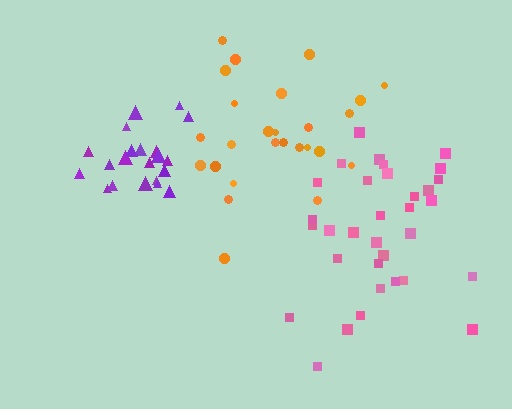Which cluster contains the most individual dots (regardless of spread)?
Pink (33).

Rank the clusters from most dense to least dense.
purple, orange, pink.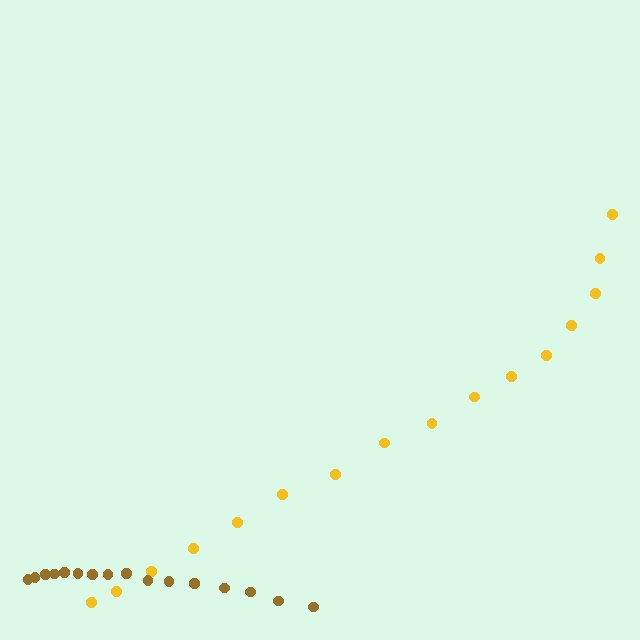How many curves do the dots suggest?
There are 2 distinct paths.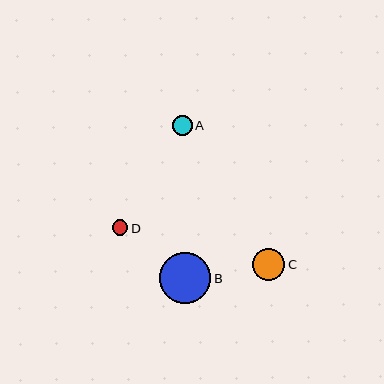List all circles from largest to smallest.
From largest to smallest: B, C, A, D.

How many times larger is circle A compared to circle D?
Circle A is approximately 1.2 times the size of circle D.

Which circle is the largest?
Circle B is the largest with a size of approximately 51 pixels.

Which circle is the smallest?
Circle D is the smallest with a size of approximately 16 pixels.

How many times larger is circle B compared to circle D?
Circle B is approximately 3.3 times the size of circle D.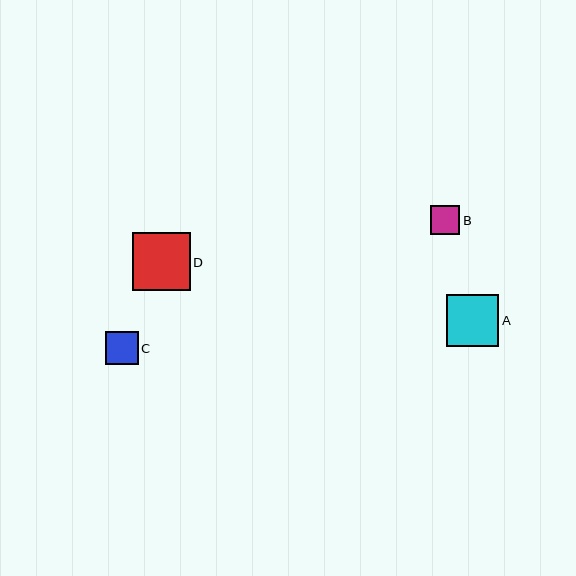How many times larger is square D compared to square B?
Square D is approximately 2.0 times the size of square B.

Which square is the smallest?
Square B is the smallest with a size of approximately 29 pixels.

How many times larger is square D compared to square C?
Square D is approximately 1.8 times the size of square C.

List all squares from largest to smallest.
From largest to smallest: D, A, C, B.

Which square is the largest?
Square D is the largest with a size of approximately 58 pixels.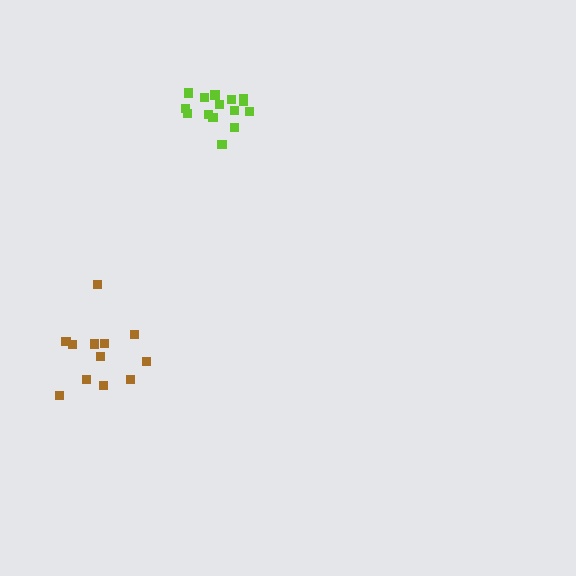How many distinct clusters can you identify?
There are 2 distinct clusters.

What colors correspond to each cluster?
The clusters are colored: lime, brown.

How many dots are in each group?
Group 1: 15 dots, Group 2: 12 dots (27 total).